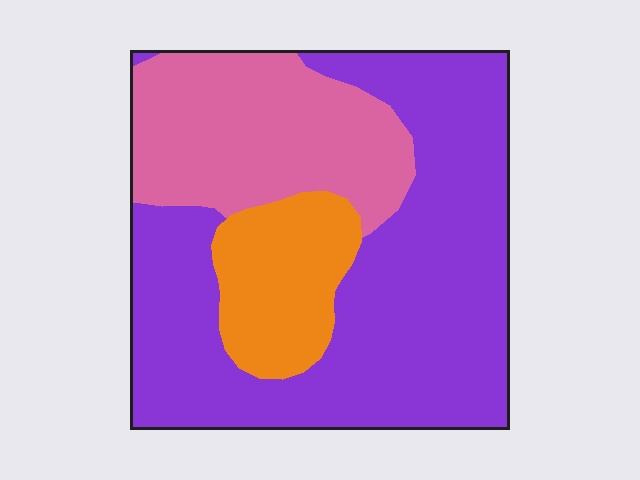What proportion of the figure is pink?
Pink covers roughly 25% of the figure.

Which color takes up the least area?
Orange, at roughly 15%.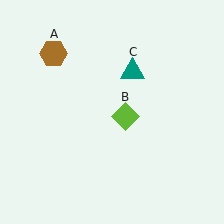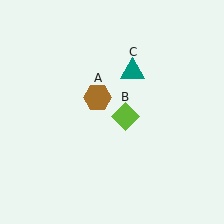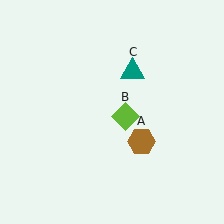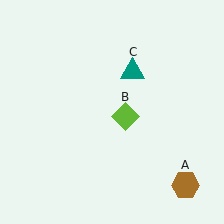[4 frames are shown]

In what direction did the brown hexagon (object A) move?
The brown hexagon (object A) moved down and to the right.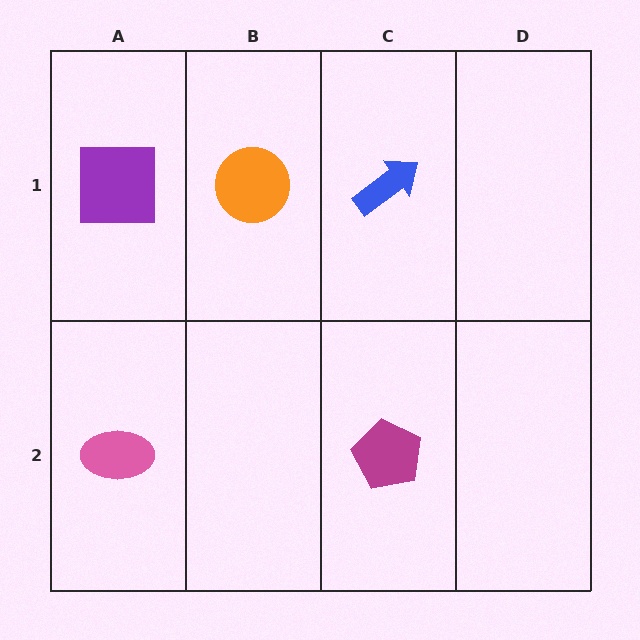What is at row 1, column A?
A purple square.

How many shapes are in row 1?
3 shapes.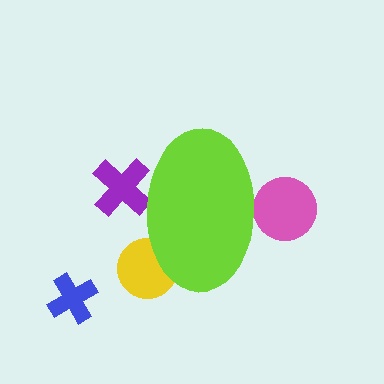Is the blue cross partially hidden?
No, the blue cross is fully visible.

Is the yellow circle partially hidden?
Yes, the yellow circle is partially hidden behind the lime ellipse.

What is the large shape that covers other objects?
A lime ellipse.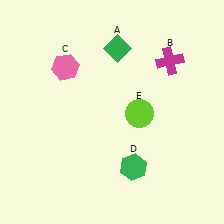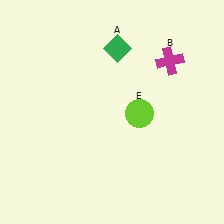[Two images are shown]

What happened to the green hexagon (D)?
The green hexagon (D) was removed in Image 2. It was in the bottom-right area of Image 1.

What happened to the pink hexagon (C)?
The pink hexagon (C) was removed in Image 2. It was in the top-left area of Image 1.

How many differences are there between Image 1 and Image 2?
There are 2 differences between the two images.